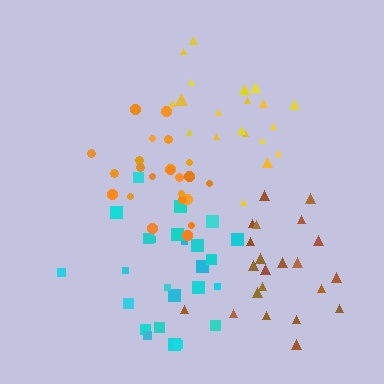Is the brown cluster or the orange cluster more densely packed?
Orange.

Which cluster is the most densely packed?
Orange.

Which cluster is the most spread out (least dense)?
Cyan.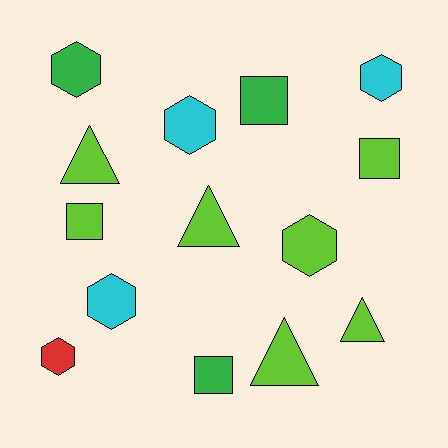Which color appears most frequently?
Lime, with 7 objects.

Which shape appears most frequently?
Hexagon, with 6 objects.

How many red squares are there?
There are no red squares.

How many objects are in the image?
There are 14 objects.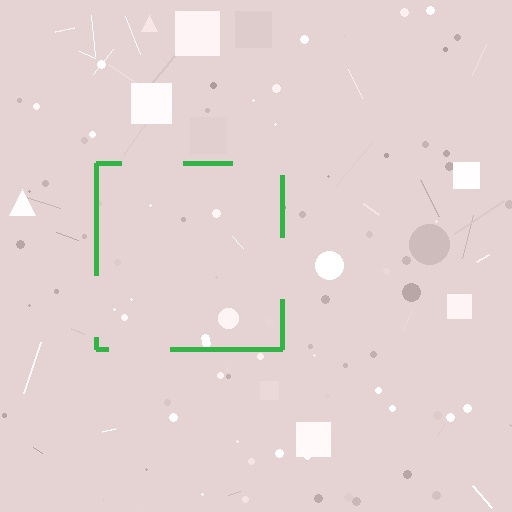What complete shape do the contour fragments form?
The contour fragments form a square.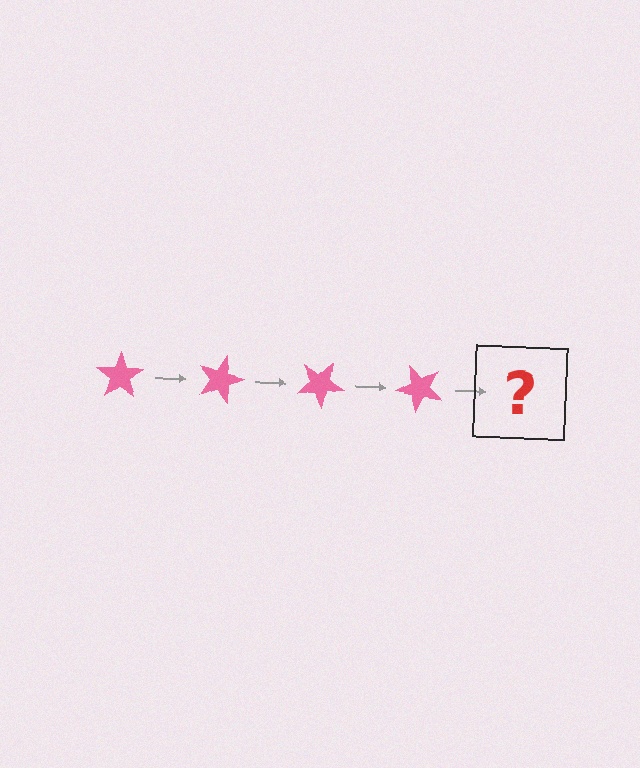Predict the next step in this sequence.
The next step is a pink star rotated 60 degrees.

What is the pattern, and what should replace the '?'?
The pattern is that the star rotates 15 degrees each step. The '?' should be a pink star rotated 60 degrees.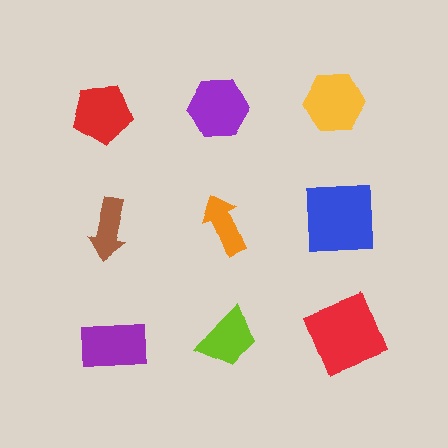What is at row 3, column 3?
A red square.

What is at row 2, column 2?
An orange arrow.